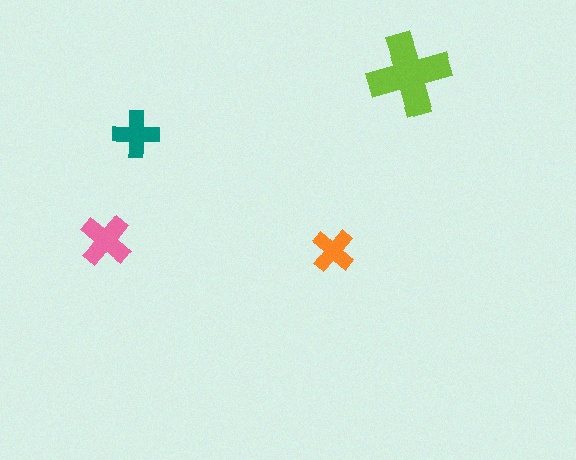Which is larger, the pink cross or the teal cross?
The pink one.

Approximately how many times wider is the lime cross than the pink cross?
About 1.5 times wider.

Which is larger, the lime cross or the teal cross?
The lime one.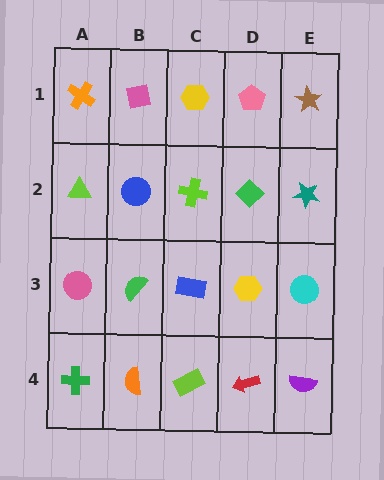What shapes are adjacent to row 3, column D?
A green diamond (row 2, column D), a red arrow (row 4, column D), a blue rectangle (row 3, column C), a cyan circle (row 3, column E).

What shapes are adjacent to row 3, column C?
A lime cross (row 2, column C), a lime rectangle (row 4, column C), a green semicircle (row 3, column B), a yellow hexagon (row 3, column D).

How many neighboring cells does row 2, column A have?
3.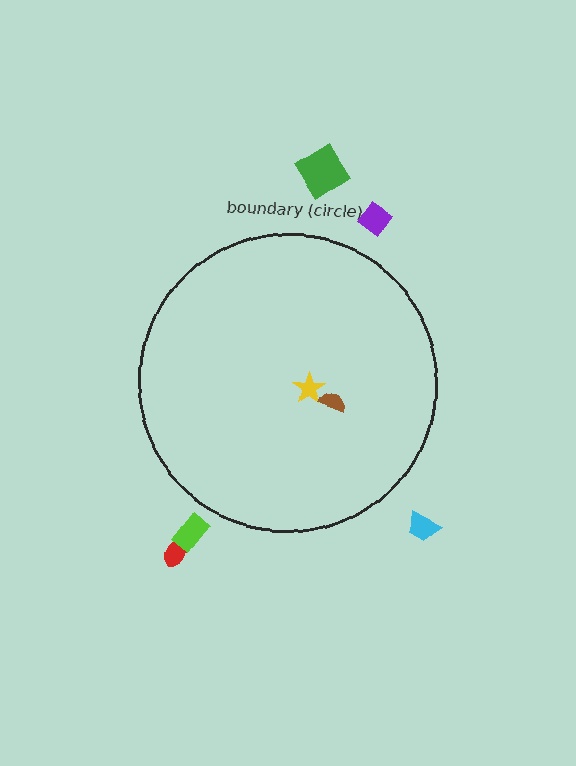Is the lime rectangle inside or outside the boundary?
Outside.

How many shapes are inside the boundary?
2 inside, 5 outside.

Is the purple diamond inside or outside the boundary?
Outside.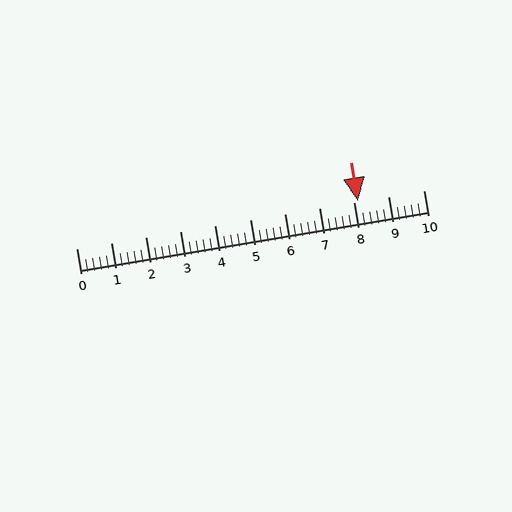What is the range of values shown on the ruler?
The ruler shows values from 0 to 10.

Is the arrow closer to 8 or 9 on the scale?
The arrow is closer to 8.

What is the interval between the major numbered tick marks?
The major tick marks are spaced 1 units apart.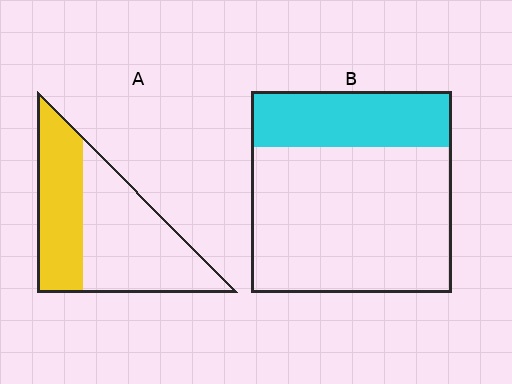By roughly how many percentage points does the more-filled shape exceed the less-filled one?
By roughly 15 percentage points (A over B).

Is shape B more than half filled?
No.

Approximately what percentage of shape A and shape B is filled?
A is approximately 40% and B is approximately 30%.